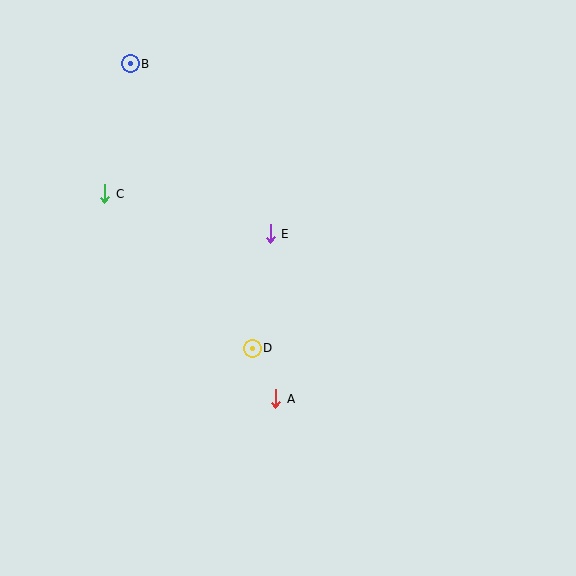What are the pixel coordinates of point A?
Point A is at (276, 399).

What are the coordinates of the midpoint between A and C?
The midpoint between A and C is at (190, 296).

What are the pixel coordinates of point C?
Point C is at (105, 194).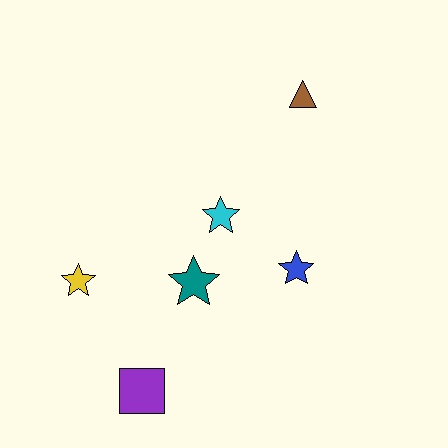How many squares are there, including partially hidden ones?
There is 1 square.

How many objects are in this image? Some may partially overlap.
There are 6 objects.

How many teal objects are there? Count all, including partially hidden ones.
There is 1 teal object.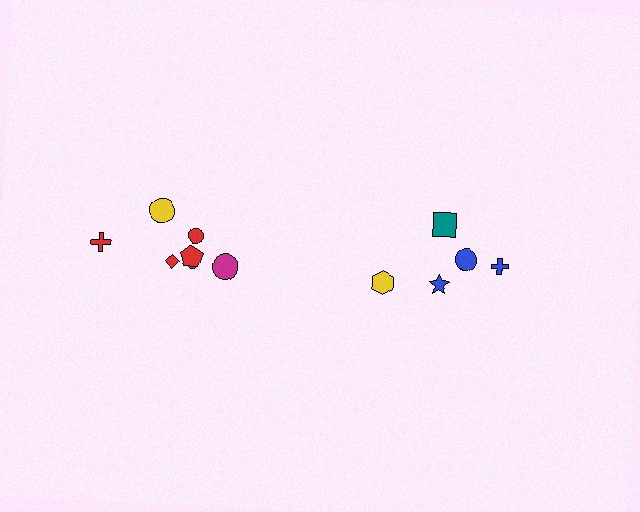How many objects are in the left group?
There are 7 objects.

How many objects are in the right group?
There are 5 objects.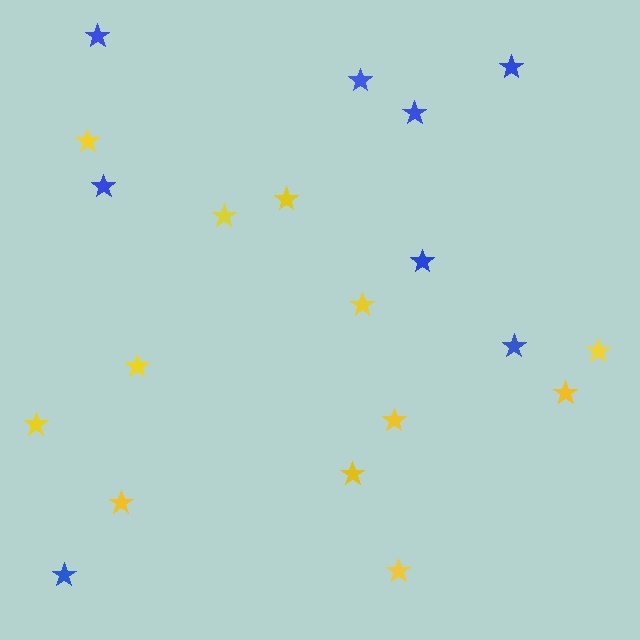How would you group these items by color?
There are 2 groups: one group of blue stars (8) and one group of yellow stars (12).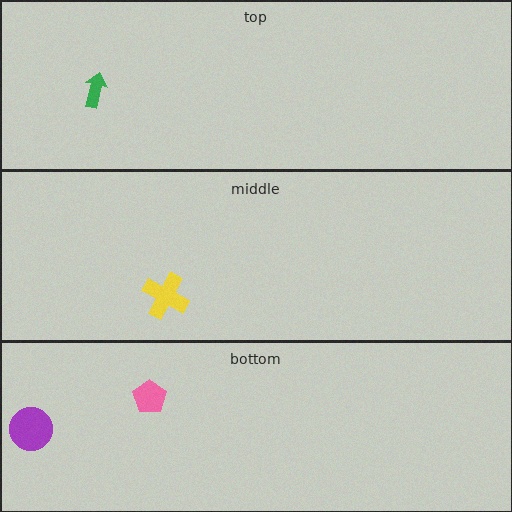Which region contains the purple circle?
The bottom region.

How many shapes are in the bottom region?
2.